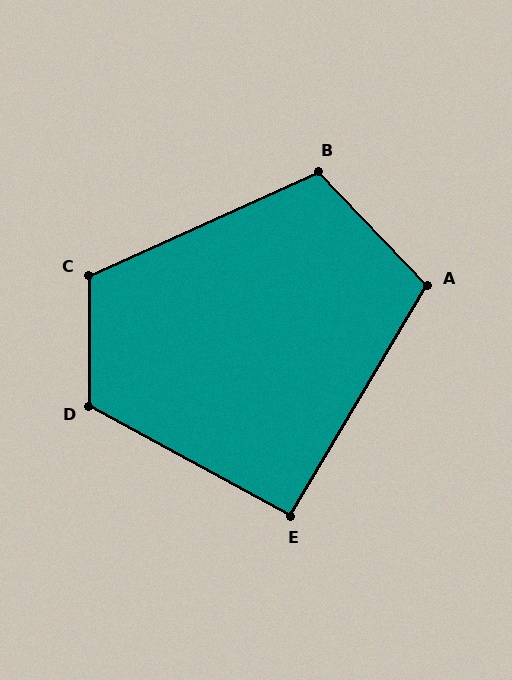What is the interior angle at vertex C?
Approximately 114 degrees (obtuse).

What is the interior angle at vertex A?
Approximately 106 degrees (obtuse).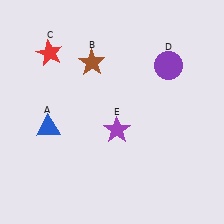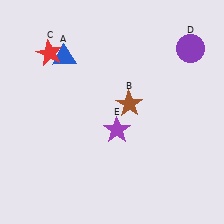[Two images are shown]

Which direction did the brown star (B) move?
The brown star (B) moved down.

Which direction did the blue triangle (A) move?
The blue triangle (A) moved up.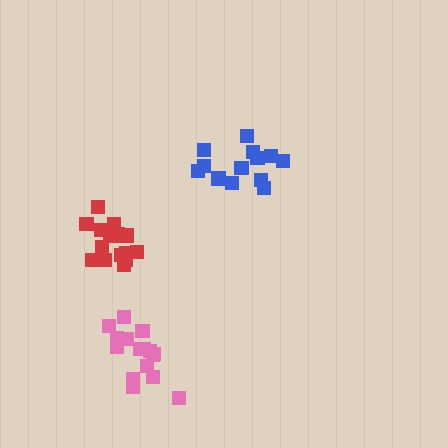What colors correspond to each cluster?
The clusters are colored: blue, red, pink.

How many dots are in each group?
Group 1: 15 dots, Group 2: 16 dots, Group 3: 16 dots (47 total).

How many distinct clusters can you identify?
There are 3 distinct clusters.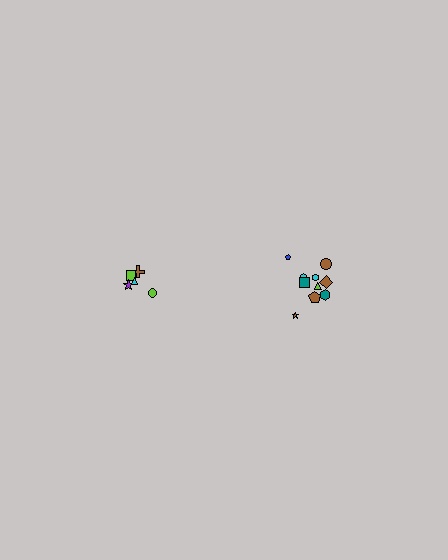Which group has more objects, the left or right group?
The right group.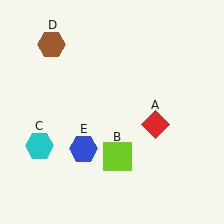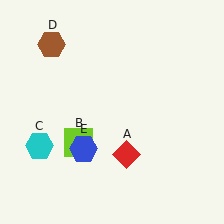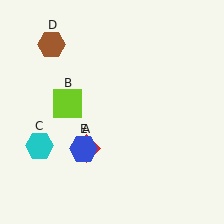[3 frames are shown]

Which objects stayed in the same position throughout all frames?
Cyan hexagon (object C) and brown hexagon (object D) and blue hexagon (object E) remained stationary.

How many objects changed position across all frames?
2 objects changed position: red diamond (object A), lime square (object B).